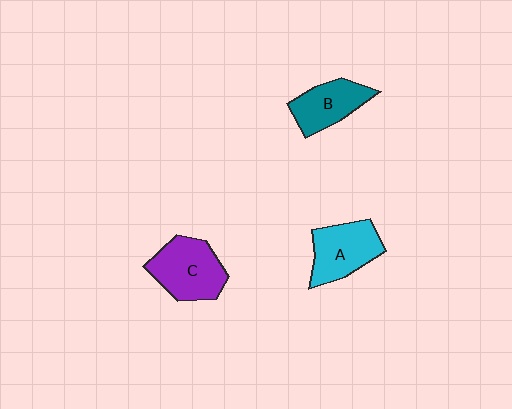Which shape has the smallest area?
Shape B (teal).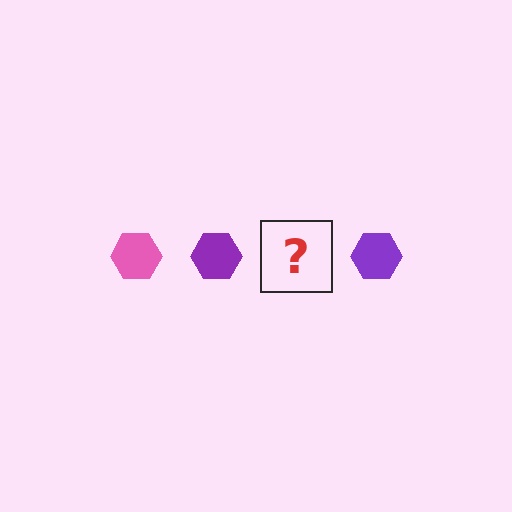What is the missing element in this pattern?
The missing element is a pink hexagon.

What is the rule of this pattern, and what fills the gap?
The rule is that the pattern cycles through pink, purple hexagons. The gap should be filled with a pink hexagon.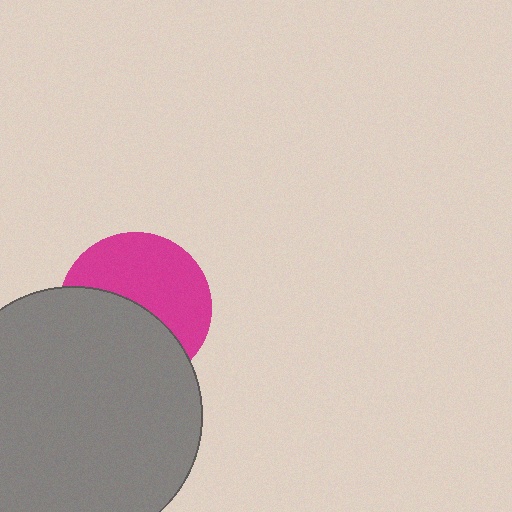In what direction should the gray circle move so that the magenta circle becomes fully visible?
The gray circle should move down. That is the shortest direction to clear the overlap and leave the magenta circle fully visible.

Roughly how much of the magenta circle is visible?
About half of it is visible (roughly 52%).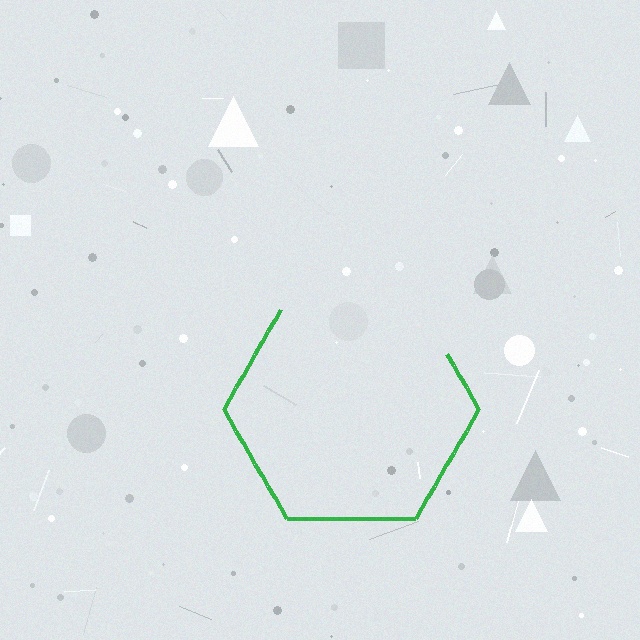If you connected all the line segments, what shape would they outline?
They would outline a hexagon.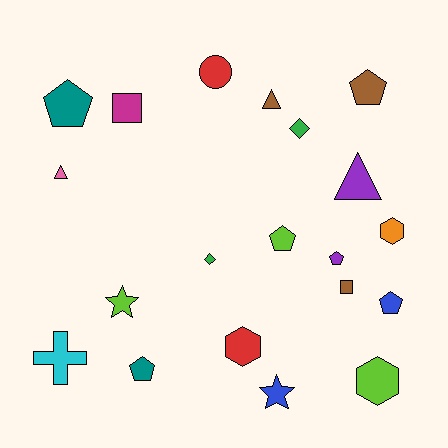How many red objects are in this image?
There are 2 red objects.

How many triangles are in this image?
There are 3 triangles.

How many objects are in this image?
There are 20 objects.